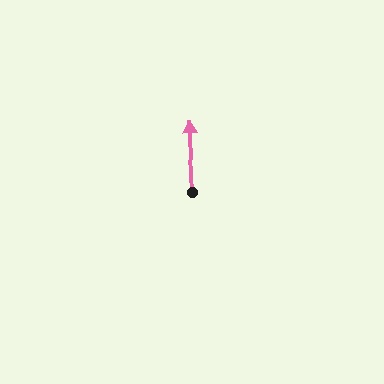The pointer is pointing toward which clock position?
Roughly 12 o'clock.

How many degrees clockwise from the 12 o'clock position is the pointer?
Approximately 357 degrees.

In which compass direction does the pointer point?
North.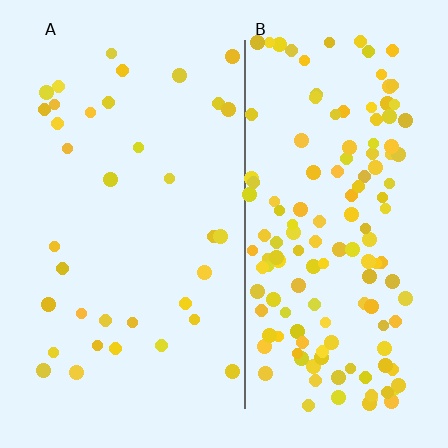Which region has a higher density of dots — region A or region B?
B (the right).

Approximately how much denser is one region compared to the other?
Approximately 4.0× — region B over region A.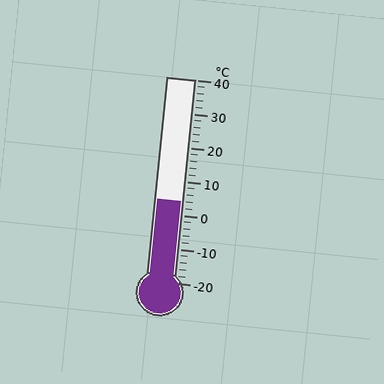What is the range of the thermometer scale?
The thermometer scale ranges from -20°C to 40°C.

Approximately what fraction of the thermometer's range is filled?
The thermometer is filled to approximately 40% of its range.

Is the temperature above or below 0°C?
The temperature is above 0°C.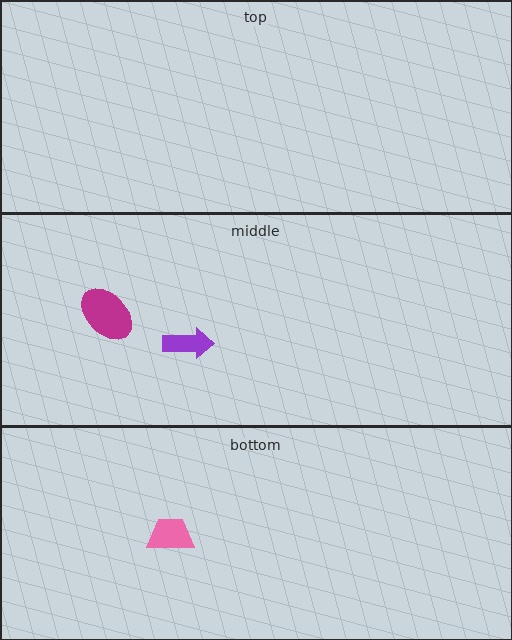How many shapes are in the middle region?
2.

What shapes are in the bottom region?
The pink trapezoid.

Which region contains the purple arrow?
The middle region.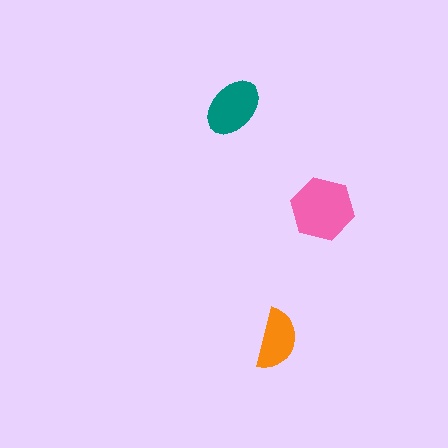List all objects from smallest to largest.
The orange semicircle, the teal ellipse, the pink hexagon.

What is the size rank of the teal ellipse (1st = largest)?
2nd.